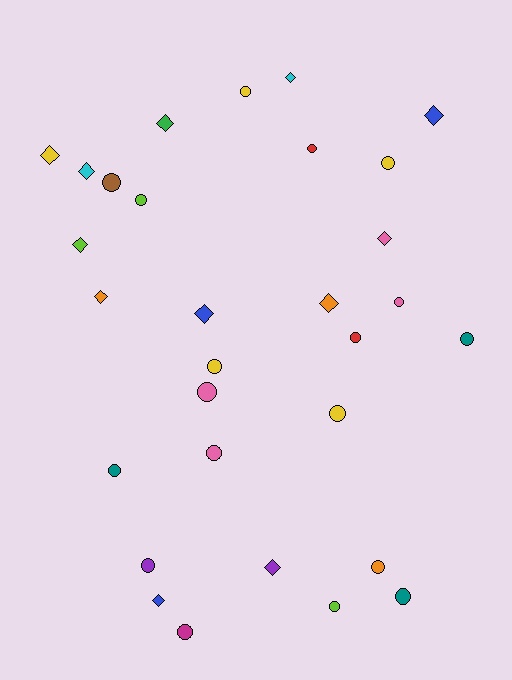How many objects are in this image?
There are 30 objects.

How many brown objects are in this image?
There is 1 brown object.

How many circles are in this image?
There are 18 circles.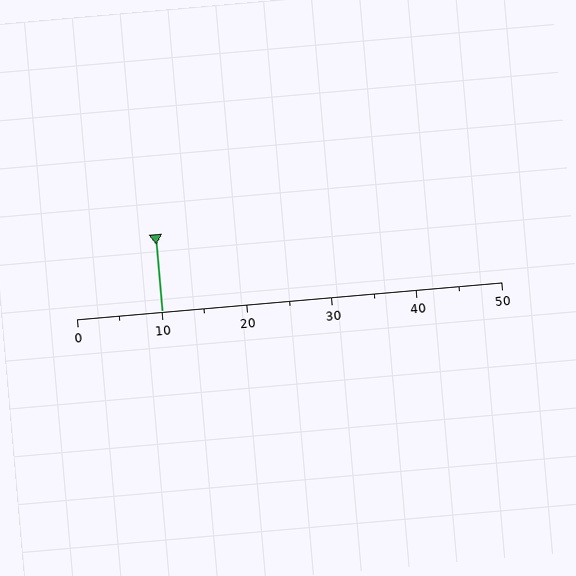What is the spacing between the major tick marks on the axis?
The major ticks are spaced 10 apart.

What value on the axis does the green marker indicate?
The marker indicates approximately 10.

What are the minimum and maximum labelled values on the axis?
The axis runs from 0 to 50.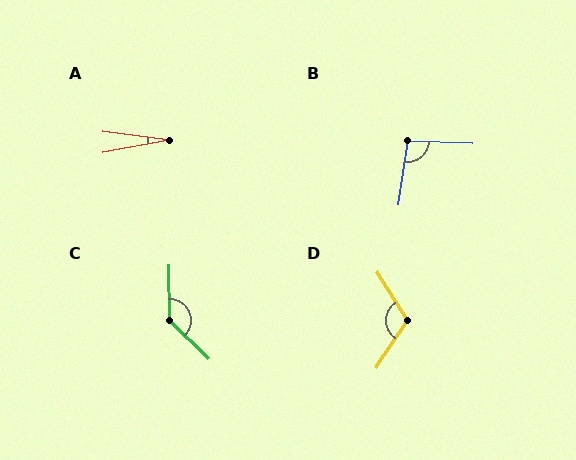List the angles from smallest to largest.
A (18°), B (97°), D (115°), C (135°).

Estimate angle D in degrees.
Approximately 115 degrees.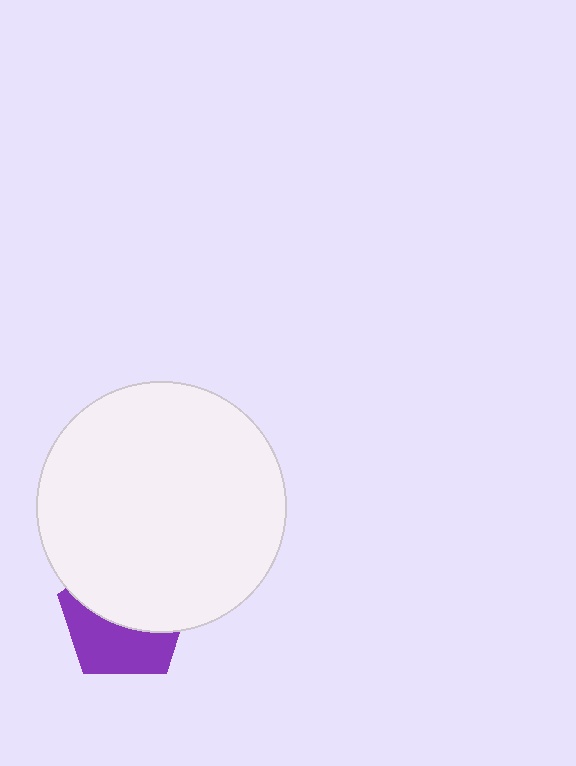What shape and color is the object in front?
The object in front is a white circle.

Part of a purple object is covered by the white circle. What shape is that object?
It is a pentagon.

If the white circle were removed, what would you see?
You would see the complete purple pentagon.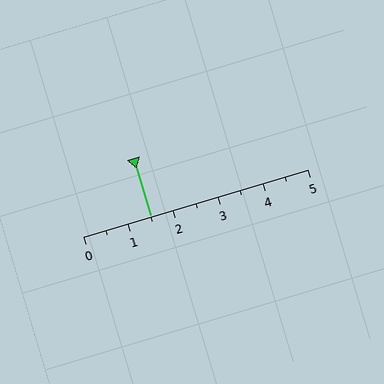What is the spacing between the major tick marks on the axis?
The major ticks are spaced 1 apart.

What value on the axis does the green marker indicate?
The marker indicates approximately 1.5.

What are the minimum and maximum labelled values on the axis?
The axis runs from 0 to 5.